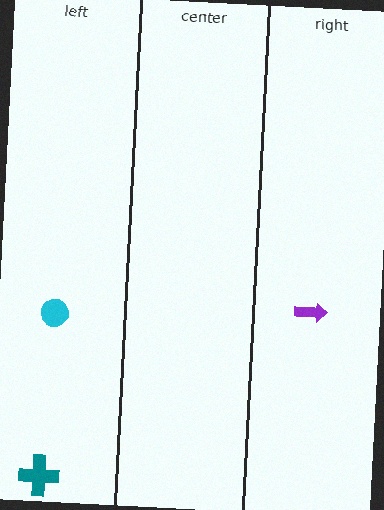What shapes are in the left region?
The teal cross, the cyan circle.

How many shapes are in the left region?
2.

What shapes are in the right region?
The purple arrow.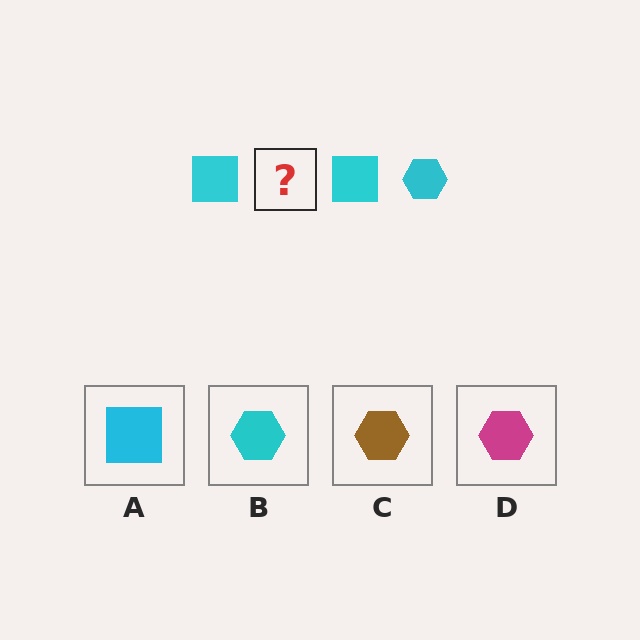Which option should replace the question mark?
Option B.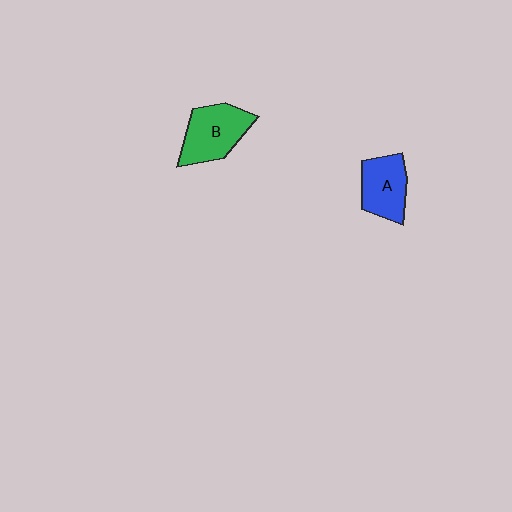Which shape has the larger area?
Shape B (green).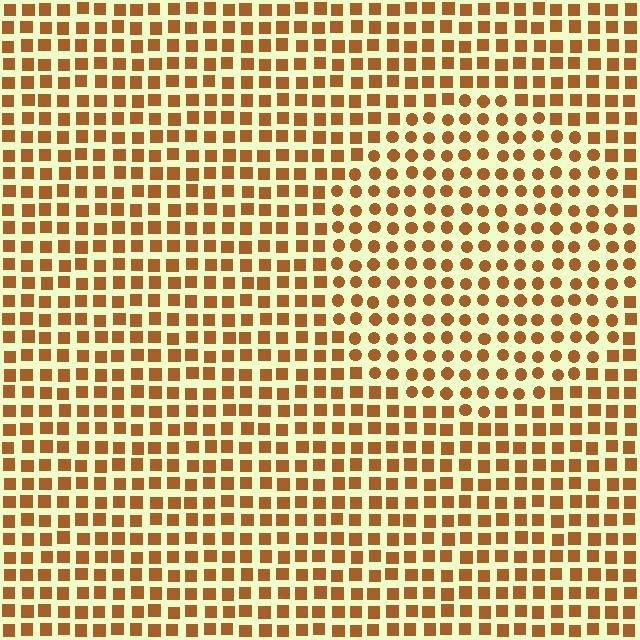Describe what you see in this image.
The image is filled with small brown elements arranged in a uniform grid. A circle-shaped region contains circles, while the surrounding area contains squares. The boundary is defined purely by the change in element shape.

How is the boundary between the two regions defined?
The boundary is defined by a change in element shape: circles inside vs. squares outside. All elements share the same color and spacing.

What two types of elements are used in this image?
The image uses circles inside the circle region and squares outside it.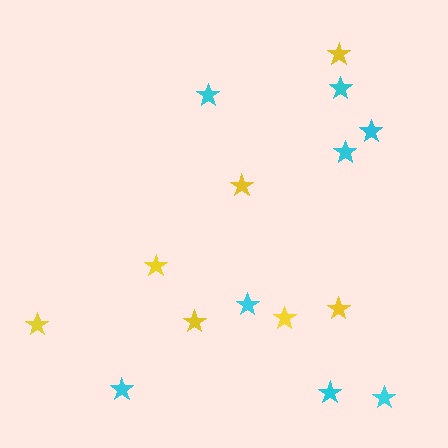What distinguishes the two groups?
There are 2 groups: one group of cyan stars (8) and one group of yellow stars (7).